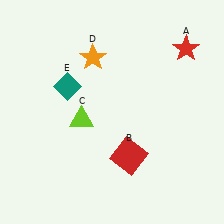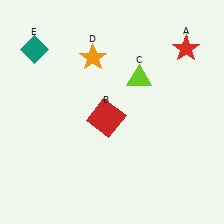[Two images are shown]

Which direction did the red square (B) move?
The red square (B) moved up.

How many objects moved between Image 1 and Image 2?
3 objects moved between the two images.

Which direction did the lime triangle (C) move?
The lime triangle (C) moved right.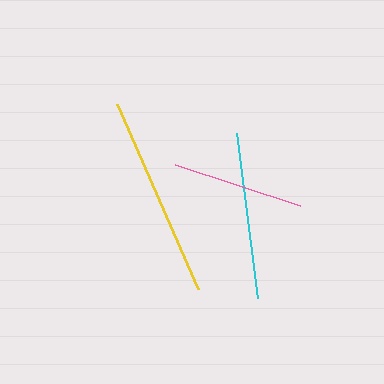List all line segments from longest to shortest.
From longest to shortest: yellow, cyan, pink.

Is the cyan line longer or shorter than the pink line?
The cyan line is longer than the pink line.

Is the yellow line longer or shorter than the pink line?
The yellow line is longer than the pink line.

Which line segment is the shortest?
The pink line is the shortest at approximately 131 pixels.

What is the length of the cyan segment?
The cyan segment is approximately 167 pixels long.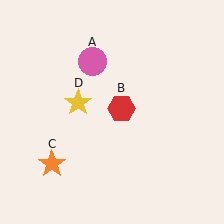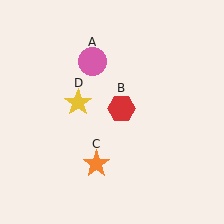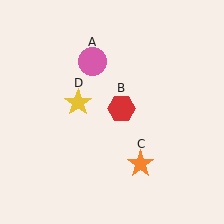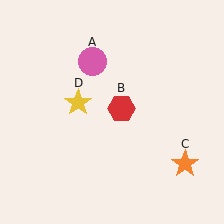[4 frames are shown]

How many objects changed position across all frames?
1 object changed position: orange star (object C).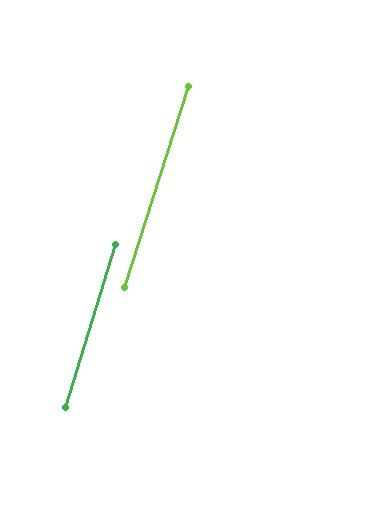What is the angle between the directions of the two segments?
Approximately 1 degree.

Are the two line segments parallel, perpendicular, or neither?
Parallel — their directions differ by only 0.9°.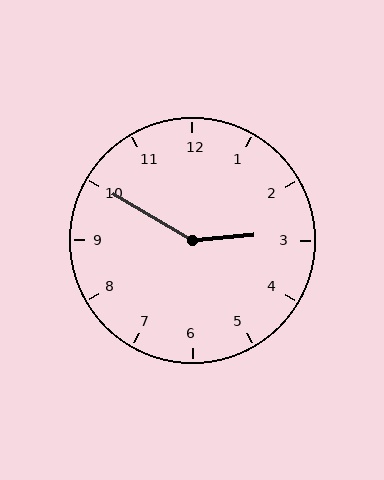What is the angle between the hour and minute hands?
Approximately 145 degrees.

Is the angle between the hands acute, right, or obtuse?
It is obtuse.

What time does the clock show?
2:50.